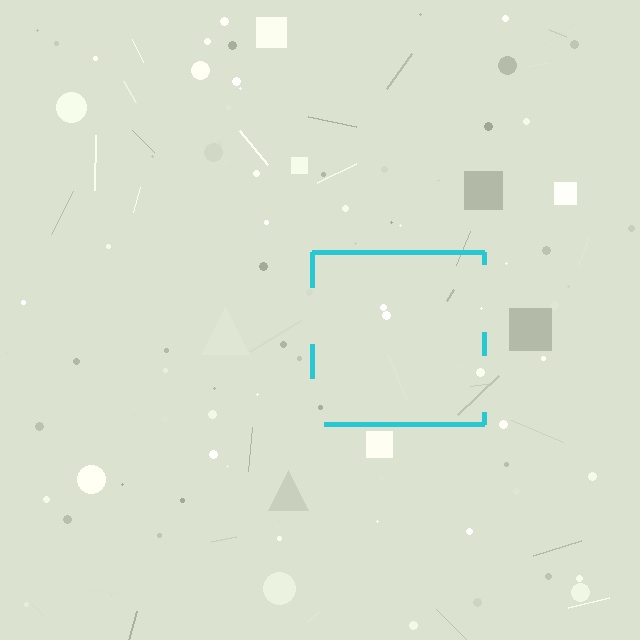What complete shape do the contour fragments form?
The contour fragments form a square.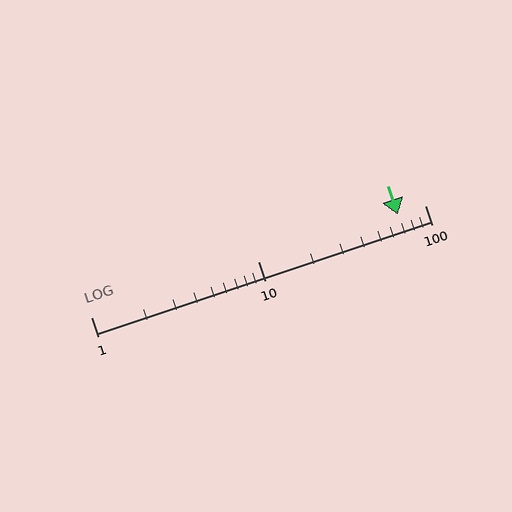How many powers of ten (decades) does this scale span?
The scale spans 2 decades, from 1 to 100.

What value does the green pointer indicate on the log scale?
The pointer indicates approximately 69.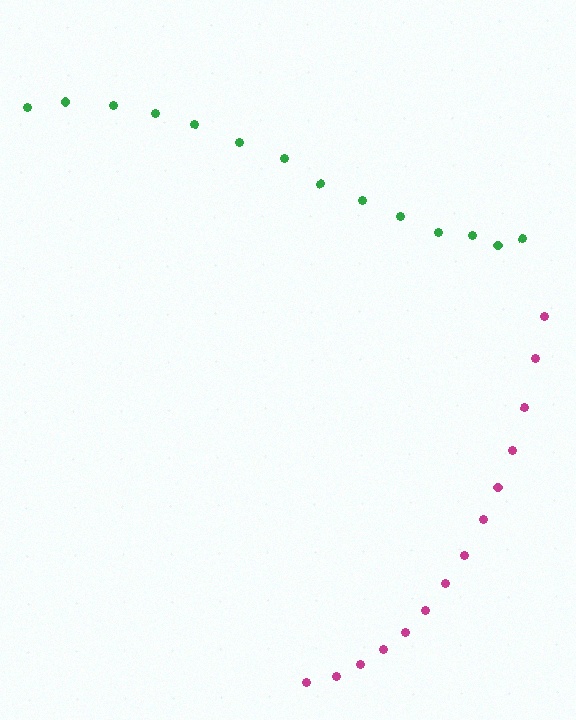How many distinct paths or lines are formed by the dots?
There are 2 distinct paths.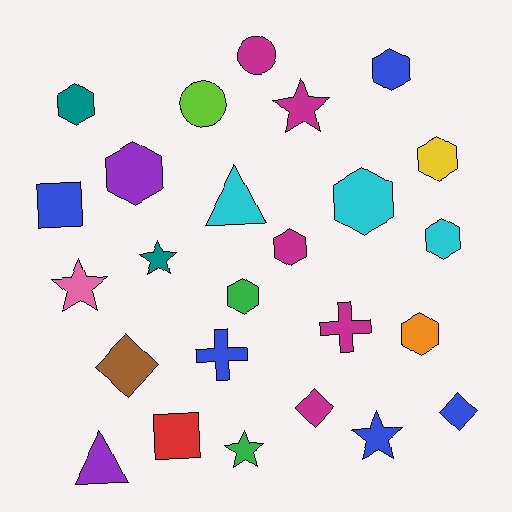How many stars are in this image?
There are 5 stars.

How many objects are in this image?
There are 25 objects.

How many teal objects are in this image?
There are 2 teal objects.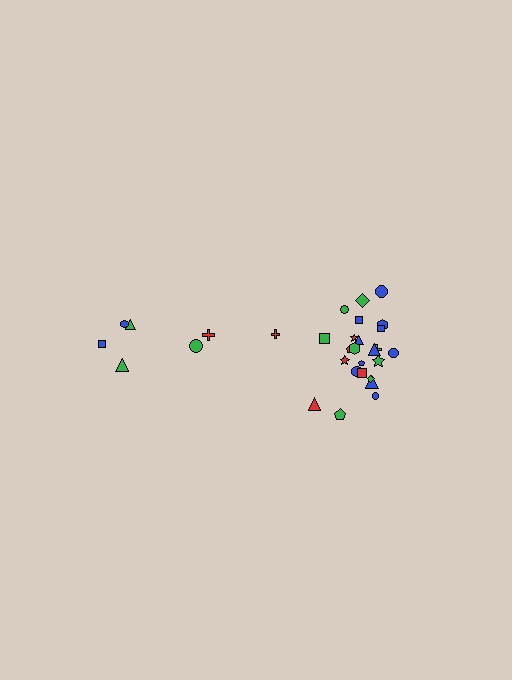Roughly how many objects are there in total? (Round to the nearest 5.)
Roughly 30 objects in total.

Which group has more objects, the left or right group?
The right group.